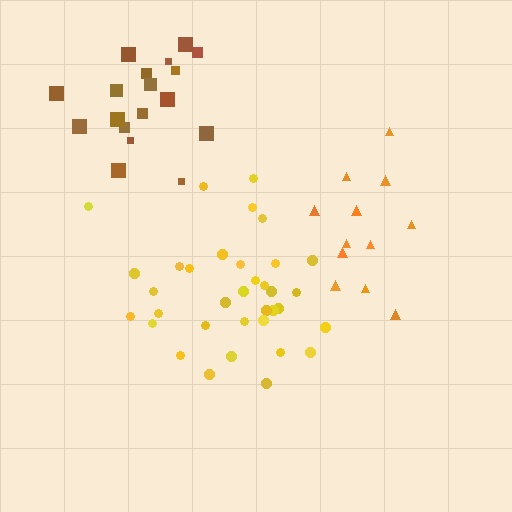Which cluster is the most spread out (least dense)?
Orange.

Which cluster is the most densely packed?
Yellow.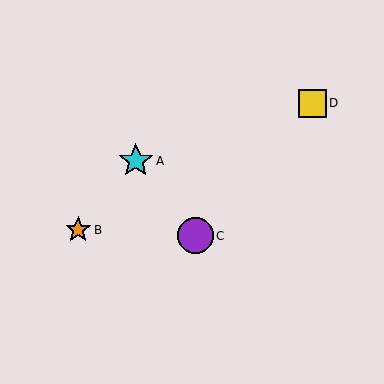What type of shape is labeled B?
Shape B is an orange star.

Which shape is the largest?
The purple circle (labeled C) is the largest.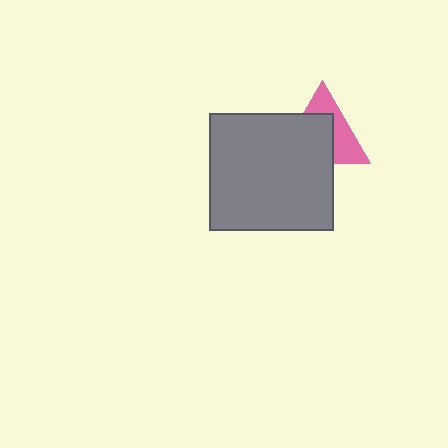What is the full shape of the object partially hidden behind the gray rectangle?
The partially hidden object is a pink triangle.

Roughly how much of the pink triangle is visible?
A small part of it is visible (roughly 45%).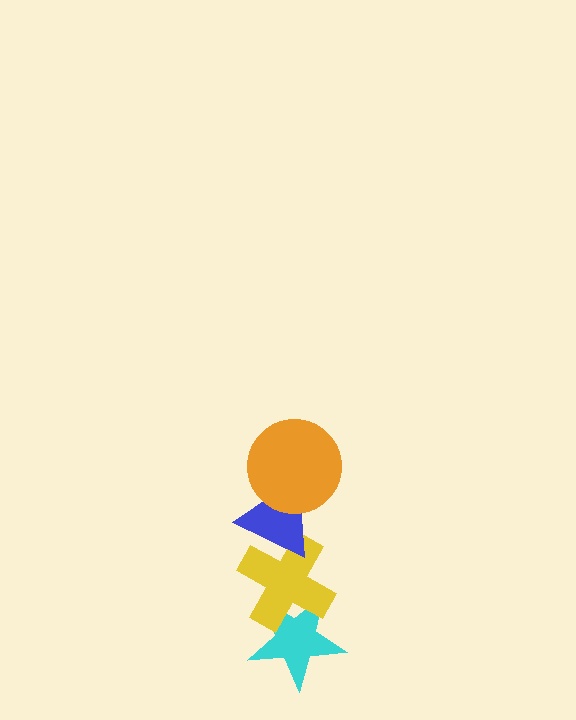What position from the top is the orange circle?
The orange circle is 1st from the top.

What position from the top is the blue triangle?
The blue triangle is 2nd from the top.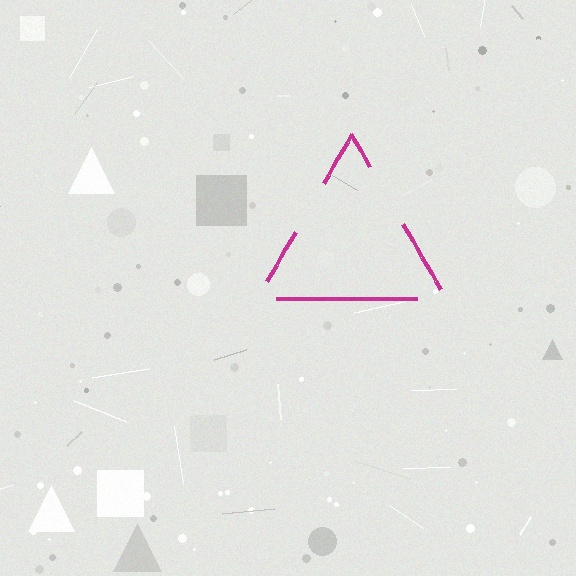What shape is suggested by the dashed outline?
The dashed outline suggests a triangle.